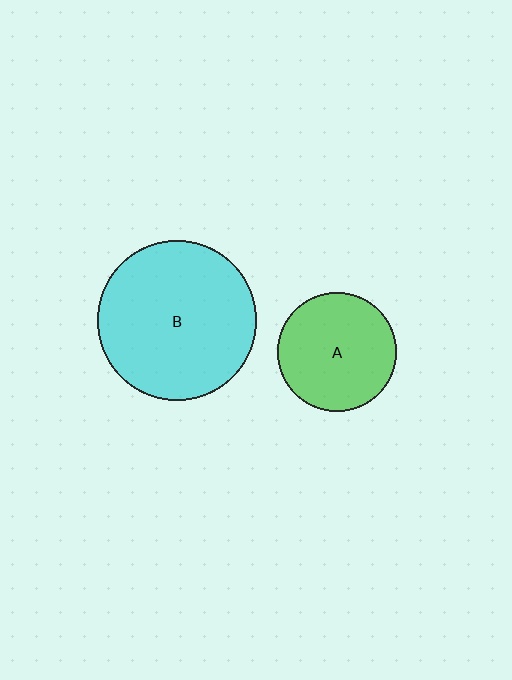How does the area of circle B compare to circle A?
Approximately 1.8 times.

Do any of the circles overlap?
No, none of the circles overlap.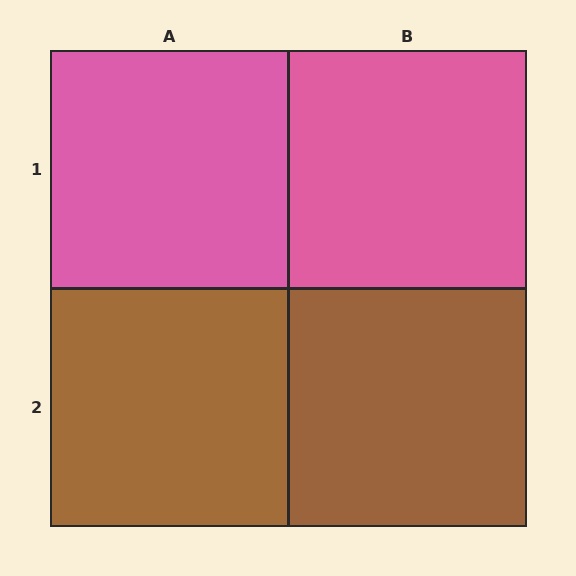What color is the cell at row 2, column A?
Brown.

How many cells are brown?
2 cells are brown.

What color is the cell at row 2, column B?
Brown.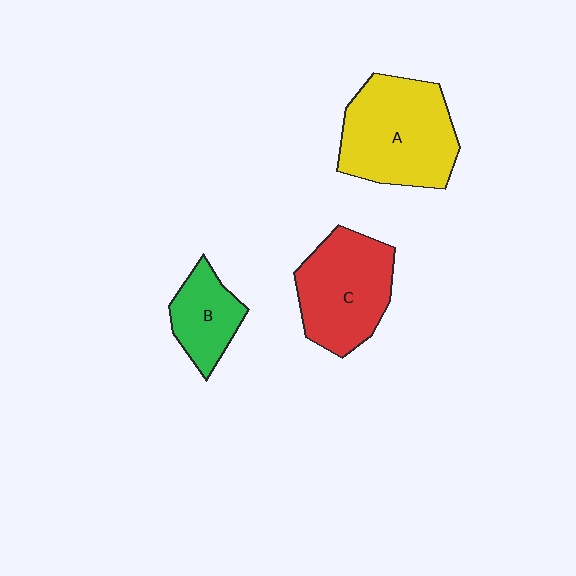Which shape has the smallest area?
Shape B (green).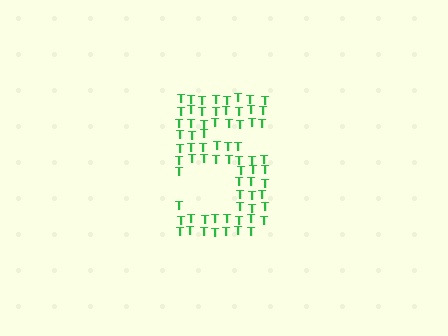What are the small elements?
The small elements are letter T's.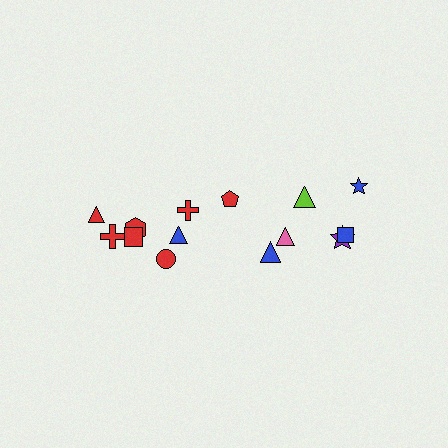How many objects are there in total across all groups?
There are 14 objects.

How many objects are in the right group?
There are 6 objects.